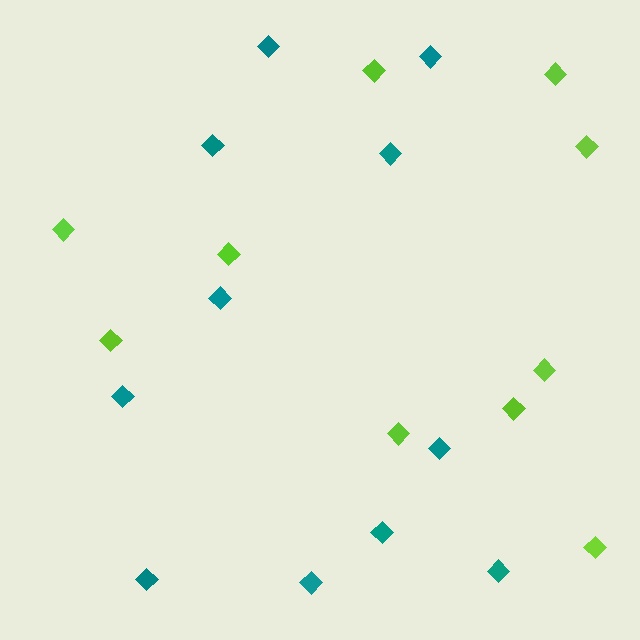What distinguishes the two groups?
There are 2 groups: one group of lime diamonds (10) and one group of teal diamonds (11).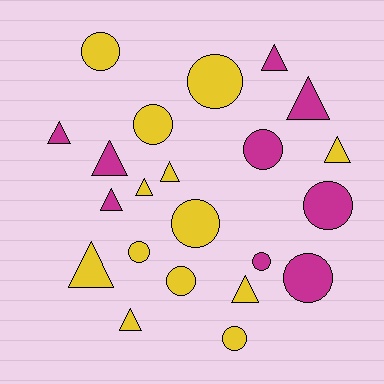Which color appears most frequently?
Yellow, with 13 objects.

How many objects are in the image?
There are 22 objects.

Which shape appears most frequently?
Triangle, with 11 objects.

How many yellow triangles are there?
There are 6 yellow triangles.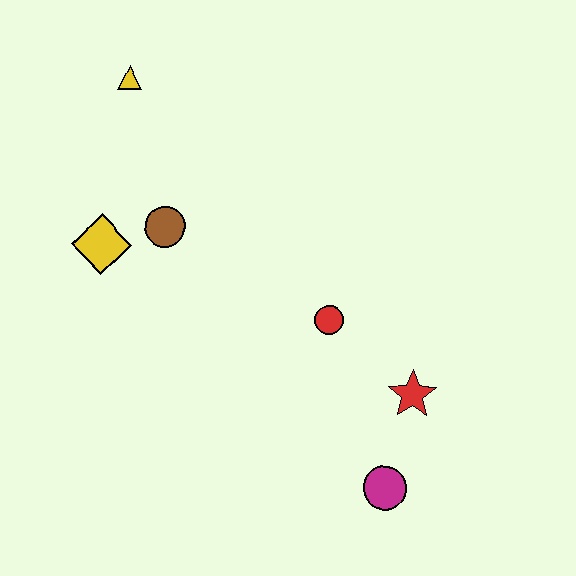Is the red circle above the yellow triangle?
No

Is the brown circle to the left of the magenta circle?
Yes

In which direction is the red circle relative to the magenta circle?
The red circle is above the magenta circle.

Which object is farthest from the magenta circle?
The yellow triangle is farthest from the magenta circle.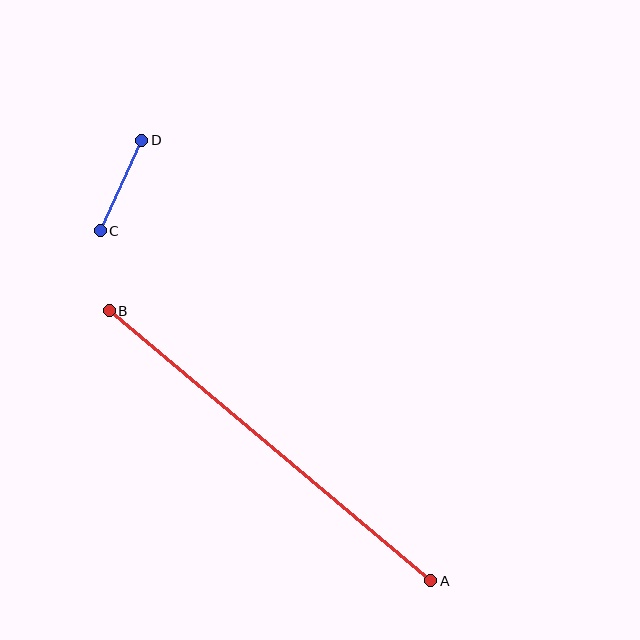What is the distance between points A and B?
The distance is approximately 420 pixels.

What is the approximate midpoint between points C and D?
The midpoint is at approximately (121, 185) pixels.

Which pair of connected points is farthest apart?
Points A and B are farthest apart.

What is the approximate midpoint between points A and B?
The midpoint is at approximately (270, 446) pixels.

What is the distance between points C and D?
The distance is approximately 100 pixels.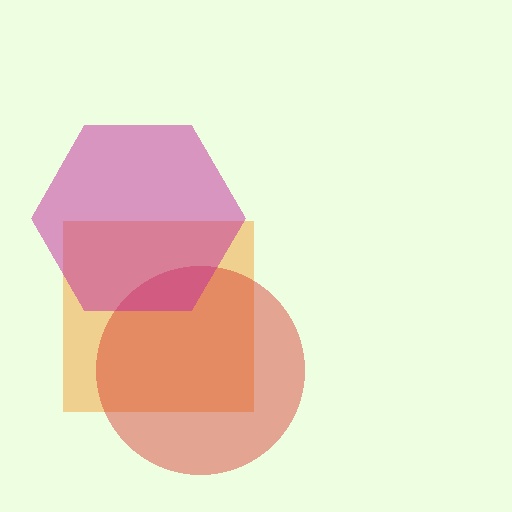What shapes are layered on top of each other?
The layered shapes are: an orange square, a red circle, a magenta hexagon.